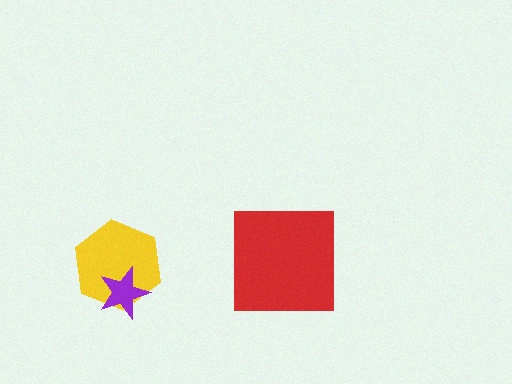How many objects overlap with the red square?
0 objects overlap with the red square.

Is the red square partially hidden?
No, no other shape covers it.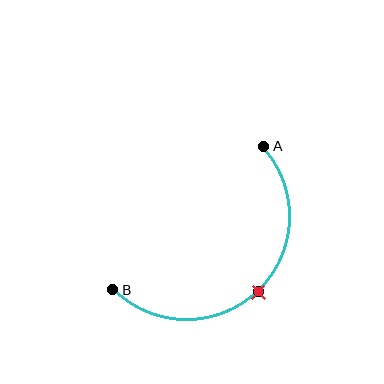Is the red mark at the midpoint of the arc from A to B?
Yes. The red mark lies on the arc at equal arc-length from both A and B — it is the arc midpoint.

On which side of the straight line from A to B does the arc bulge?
The arc bulges below and to the right of the straight line connecting A and B.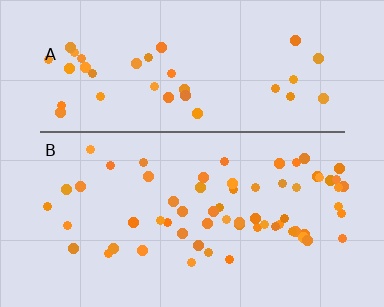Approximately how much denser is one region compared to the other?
Approximately 1.6× — region B over region A.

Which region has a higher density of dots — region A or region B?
B (the bottom).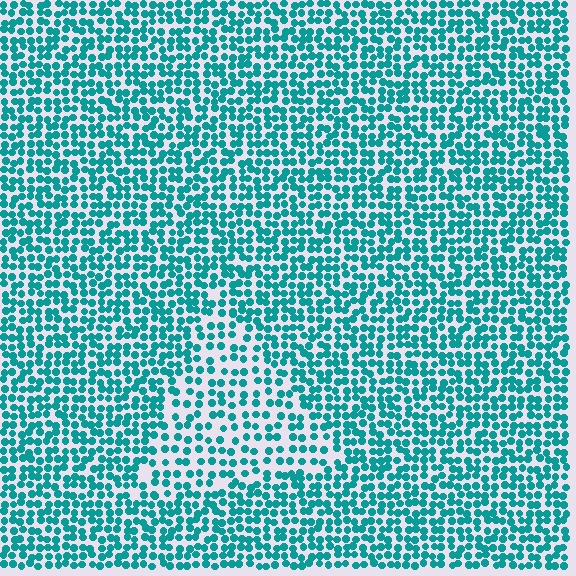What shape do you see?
I see a triangle.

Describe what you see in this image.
The image contains small teal elements arranged at two different densities. A triangle-shaped region is visible where the elements are less densely packed than the surrounding area.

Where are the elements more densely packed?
The elements are more densely packed outside the triangle boundary.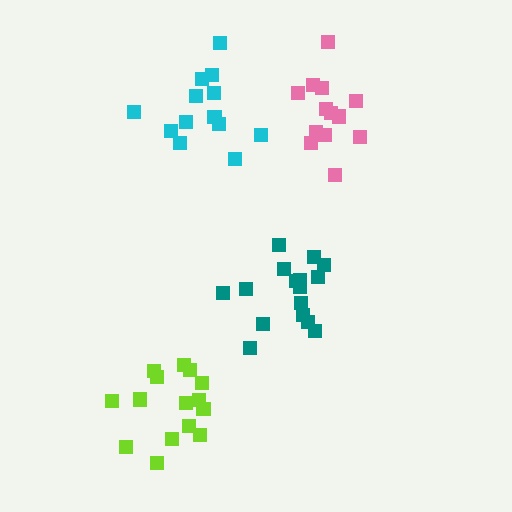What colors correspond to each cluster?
The clusters are colored: lime, pink, cyan, teal.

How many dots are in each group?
Group 1: 15 dots, Group 2: 13 dots, Group 3: 14 dots, Group 4: 16 dots (58 total).